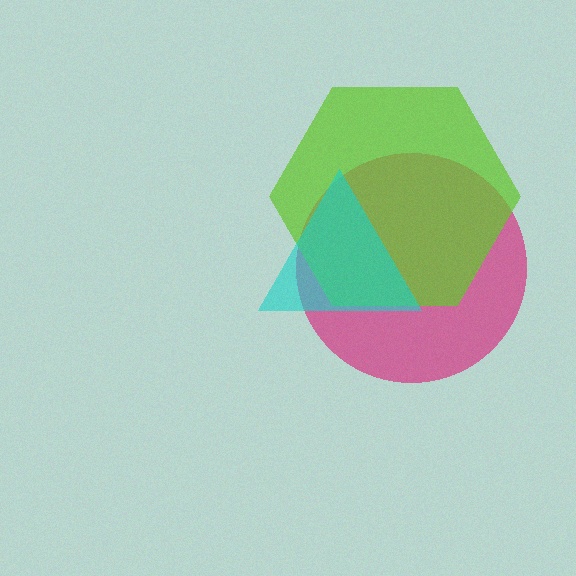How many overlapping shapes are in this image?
There are 3 overlapping shapes in the image.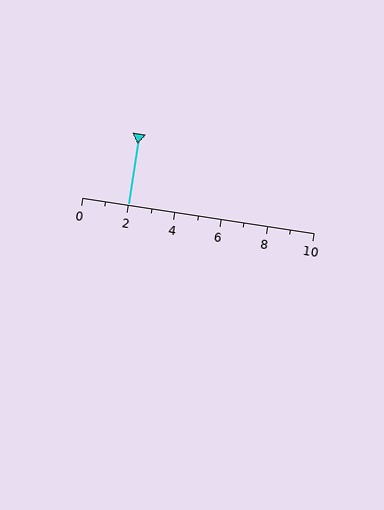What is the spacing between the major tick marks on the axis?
The major ticks are spaced 2 apart.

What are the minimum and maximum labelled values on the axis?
The axis runs from 0 to 10.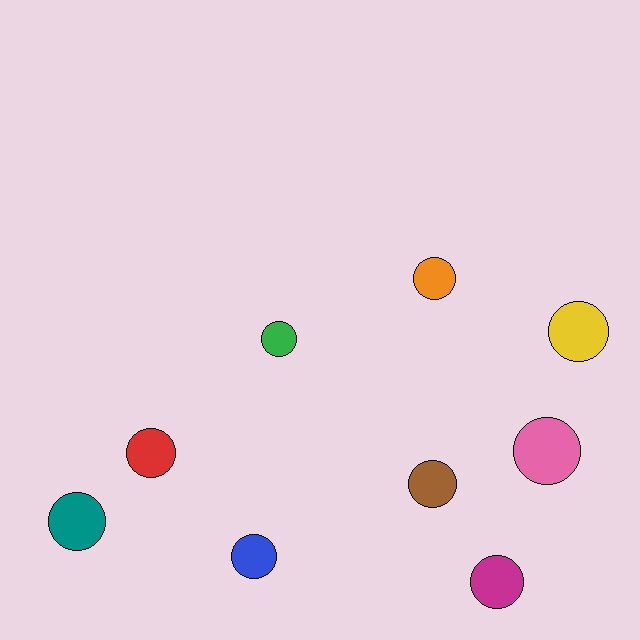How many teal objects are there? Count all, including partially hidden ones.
There is 1 teal object.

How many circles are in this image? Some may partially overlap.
There are 9 circles.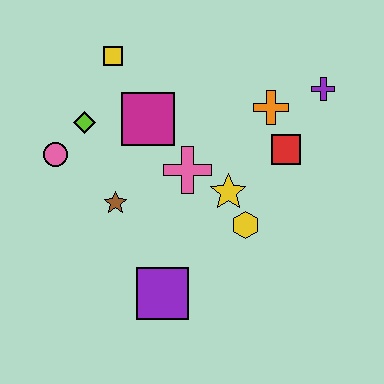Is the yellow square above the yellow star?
Yes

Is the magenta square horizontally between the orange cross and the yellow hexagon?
No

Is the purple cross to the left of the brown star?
No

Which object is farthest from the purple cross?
The pink circle is farthest from the purple cross.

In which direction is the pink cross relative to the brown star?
The pink cross is to the right of the brown star.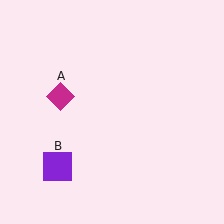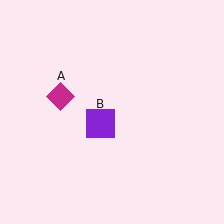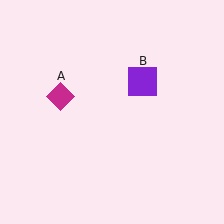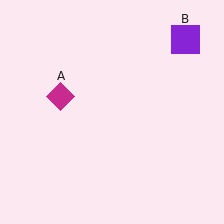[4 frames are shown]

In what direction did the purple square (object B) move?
The purple square (object B) moved up and to the right.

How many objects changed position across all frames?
1 object changed position: purple square (object B).